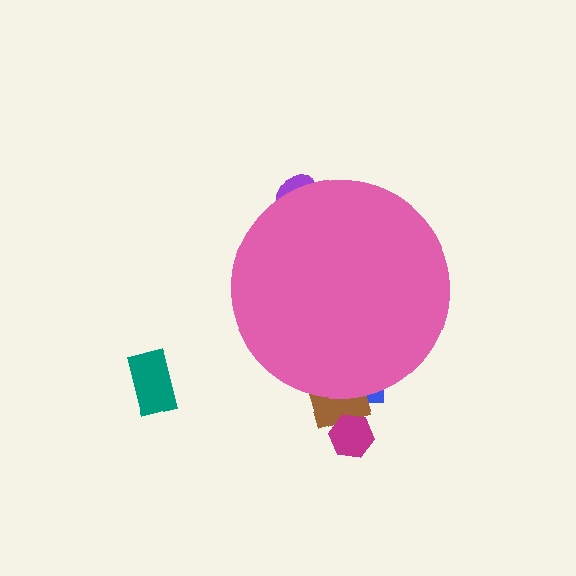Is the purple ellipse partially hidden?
Yes, the purple ellipse is partially hidden behind the pink circle.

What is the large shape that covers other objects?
A pink circle.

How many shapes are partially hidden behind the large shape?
3 shapes are partially hidden.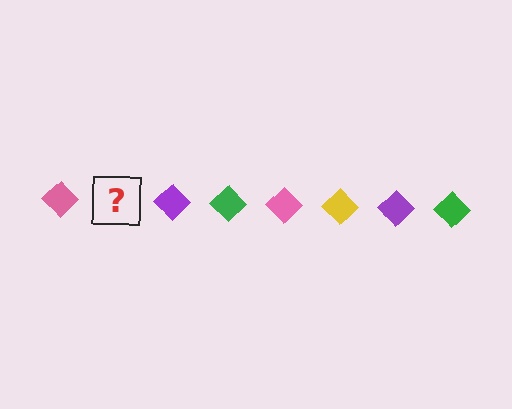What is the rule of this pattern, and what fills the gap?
The rule is that the pattern cycles through pink, yellow, purple, green diamonds. The gap should be filled with a yellow diamond.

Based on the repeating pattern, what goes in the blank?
The blank should be a yellow diamond.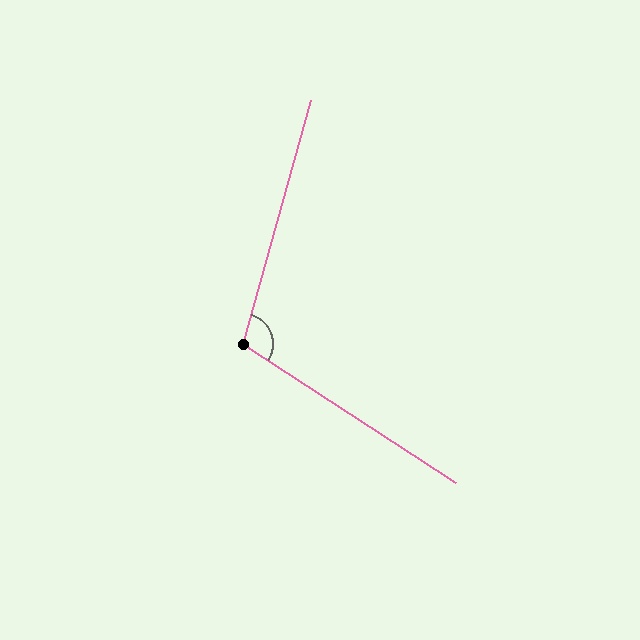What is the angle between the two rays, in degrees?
Approximately 108 degrees.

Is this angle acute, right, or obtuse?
It is obtuse.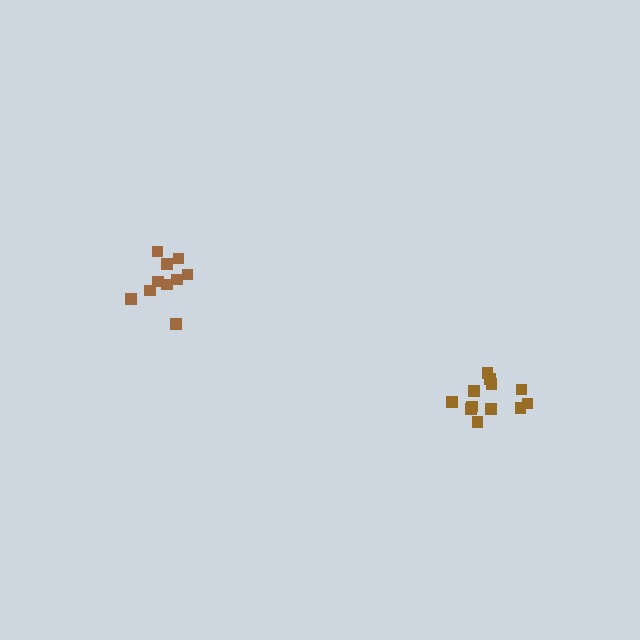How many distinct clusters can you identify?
There are 2 distinct clusters.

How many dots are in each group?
Group 1: 10 dots, Group 2: 12 dots (22 total).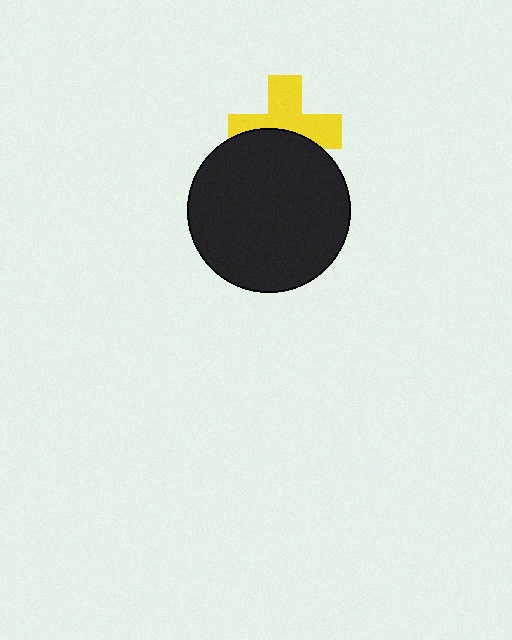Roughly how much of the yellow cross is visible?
About half of it is visible (roughly 57%).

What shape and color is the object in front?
The object in front is a black circle.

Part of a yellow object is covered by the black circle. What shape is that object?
It is a cross.